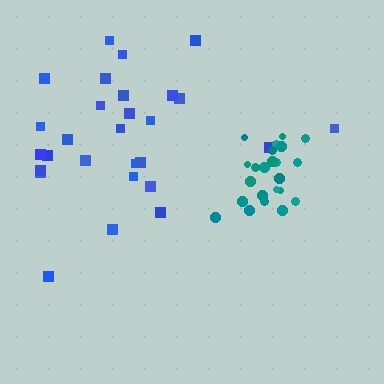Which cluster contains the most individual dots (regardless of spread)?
Blue (28).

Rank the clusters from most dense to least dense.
teal, blue.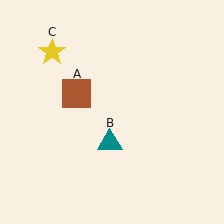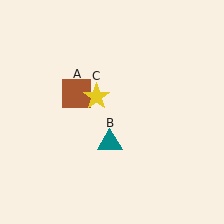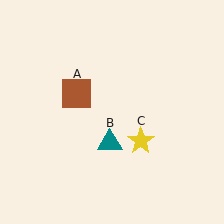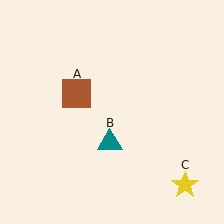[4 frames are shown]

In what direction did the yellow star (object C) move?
The yellow star (object C) moved down and to the right.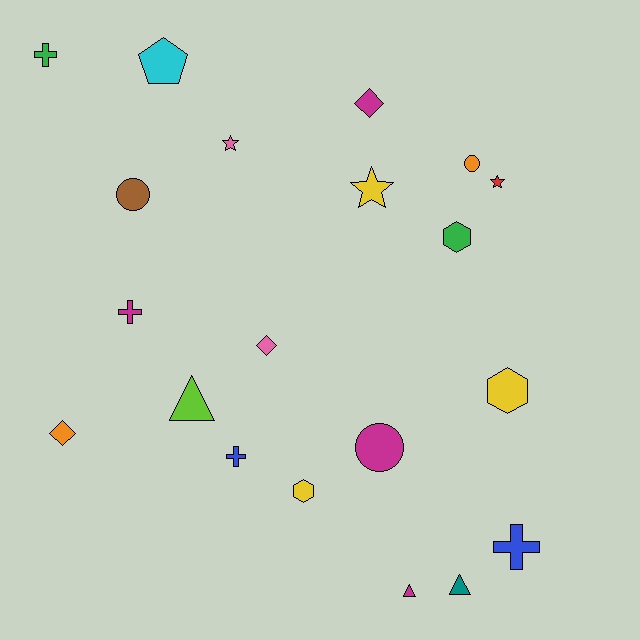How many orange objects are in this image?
There are 2 orange objects.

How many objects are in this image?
There are 20 objects.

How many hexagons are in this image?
There are 3 hexagons.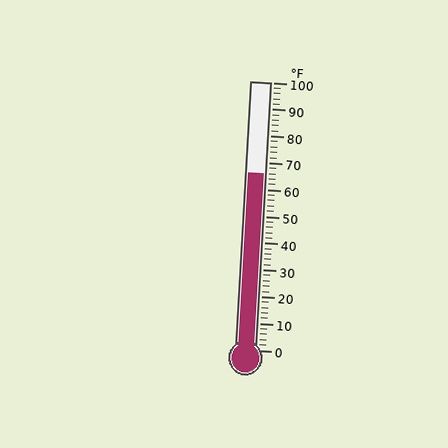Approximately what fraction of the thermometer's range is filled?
The thermometer is filled to approximately 65% of its range.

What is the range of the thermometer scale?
The thermometer scale ranges from 0°F to 100°F.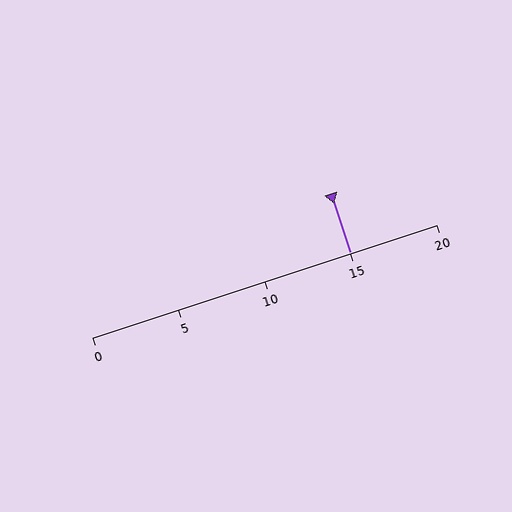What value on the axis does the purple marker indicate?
The marker indicates approximately 15.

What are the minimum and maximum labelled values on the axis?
The axis runs from 0 to 20.